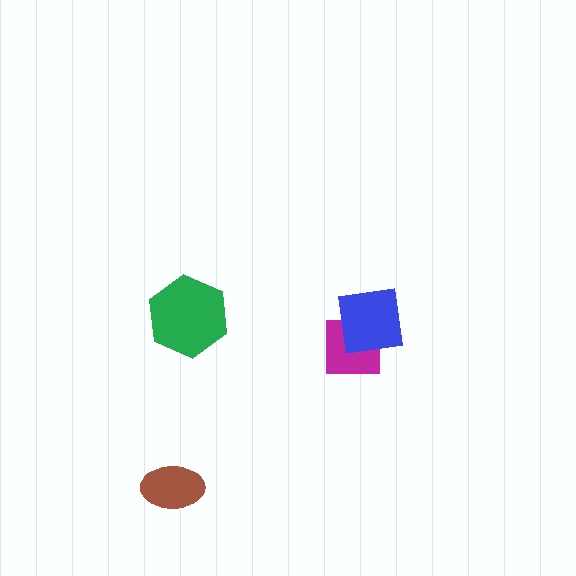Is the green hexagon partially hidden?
No, no other shape covers it.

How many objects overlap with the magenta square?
1 object overlaps with the magenta square.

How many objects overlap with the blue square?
1 object overlaps with the blue square.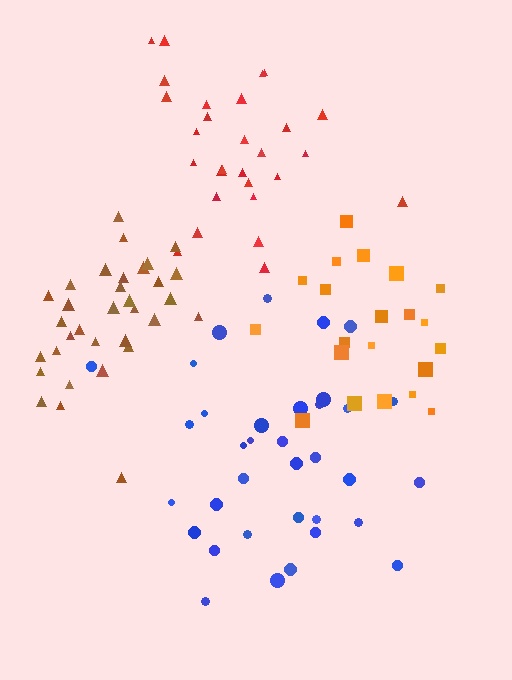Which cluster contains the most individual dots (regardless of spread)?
Blue (35).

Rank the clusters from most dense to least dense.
brown, red, blue, orange.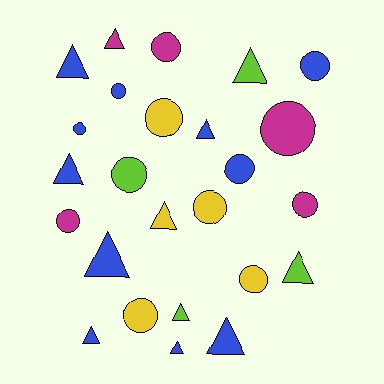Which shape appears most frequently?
Circle, with 13 objects.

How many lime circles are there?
There is 1 lime circle.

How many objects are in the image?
There are 25 objects.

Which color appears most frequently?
Blue, with 11 objects.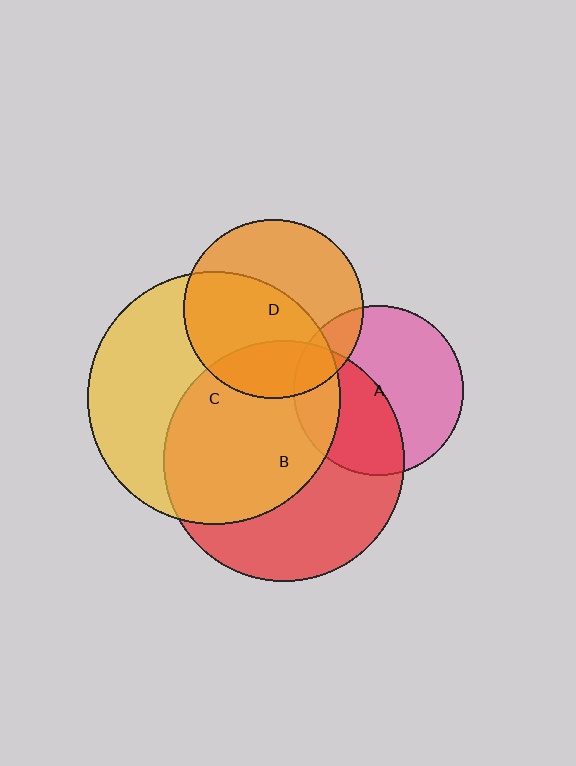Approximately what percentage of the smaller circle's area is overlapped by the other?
Approximately 45%.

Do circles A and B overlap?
Yes.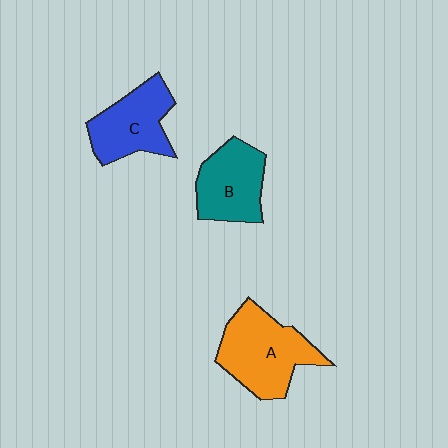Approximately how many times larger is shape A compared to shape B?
Approximately 1.3 times.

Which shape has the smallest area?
Shape B (teal).